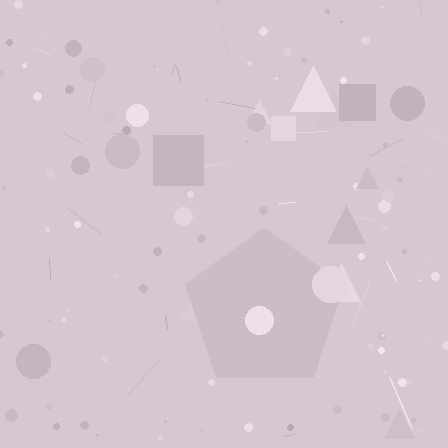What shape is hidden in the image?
A pentagon is hidden in the image.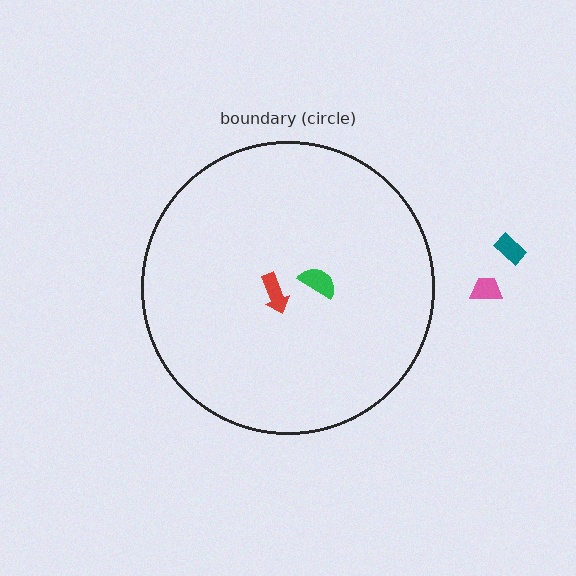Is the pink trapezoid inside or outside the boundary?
Outside.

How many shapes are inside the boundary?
2 inside, 2 outside.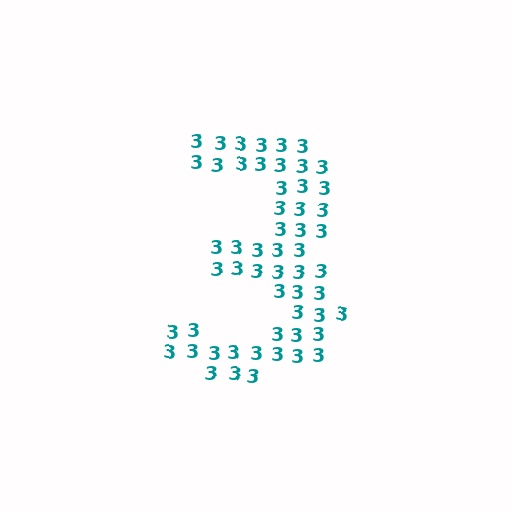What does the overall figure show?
The overall figure shows the digit 3.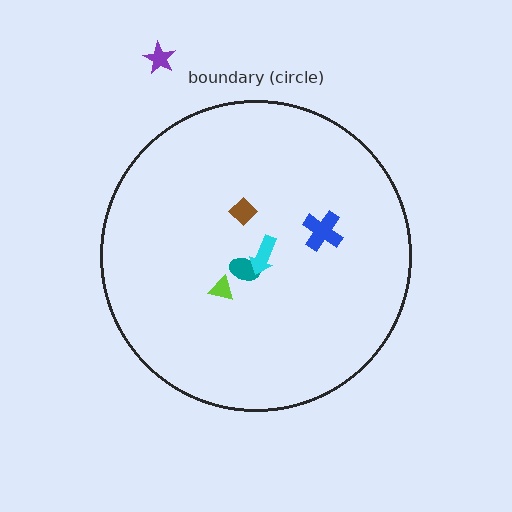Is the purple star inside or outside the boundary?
Outside.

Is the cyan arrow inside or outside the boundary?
Inside.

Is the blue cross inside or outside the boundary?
Inside.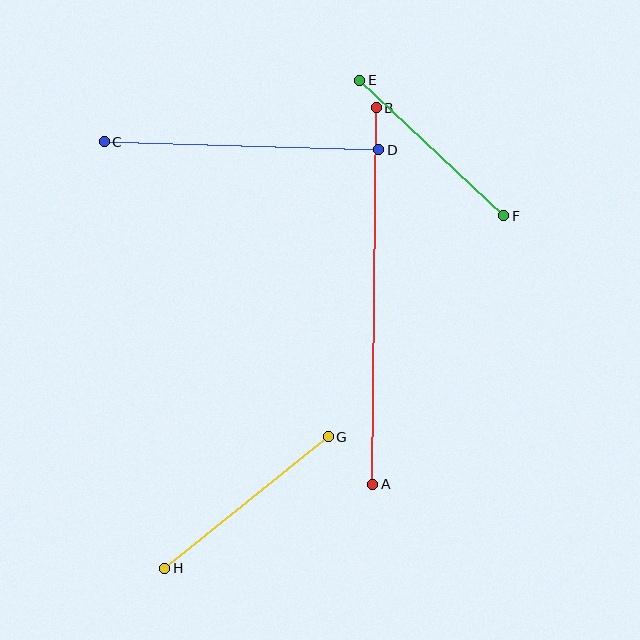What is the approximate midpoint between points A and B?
The midpoint is at approximately (375, 296) pixels.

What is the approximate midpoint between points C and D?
The midpoint is at approximately (242, 146) pixels.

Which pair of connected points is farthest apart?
Points A and B are farthest apart.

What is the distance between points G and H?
The distance is approximately 210 pixels.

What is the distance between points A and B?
The distance is approximately 377 pixels.